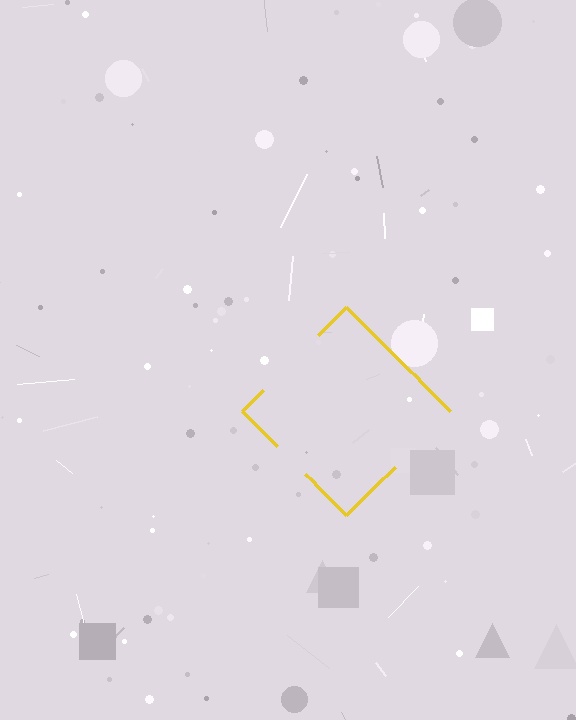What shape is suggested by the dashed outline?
The dashed outline suggests a diamond.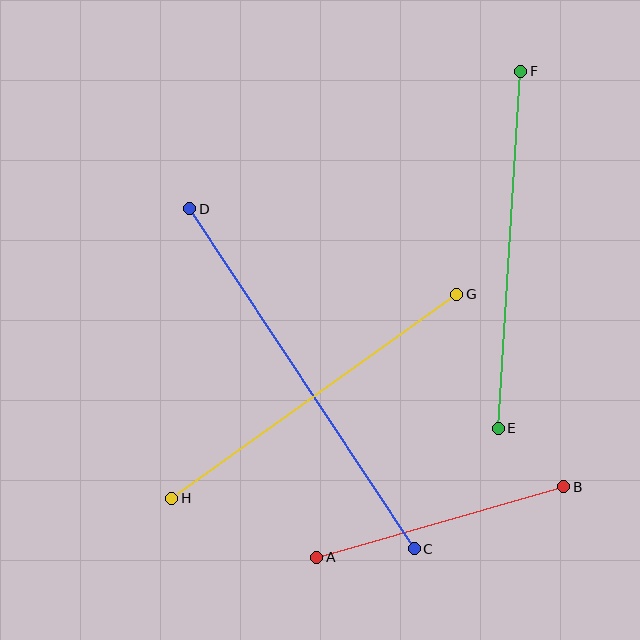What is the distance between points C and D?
The distance is approximately 408 pixels.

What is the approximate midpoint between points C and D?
The midpoint is at approximately (302, 379) pixels.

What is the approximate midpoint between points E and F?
The midpoint is at approximately (509, 250) pixels.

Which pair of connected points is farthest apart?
Points C and D are farthest apart.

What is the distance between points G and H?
The distance is approximately 351 pixels.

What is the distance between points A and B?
The distance is approximately 257 pixels.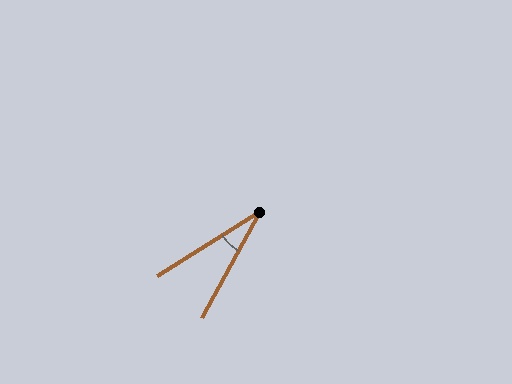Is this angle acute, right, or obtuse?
It is acute.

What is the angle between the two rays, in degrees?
Approximately 30 degrees.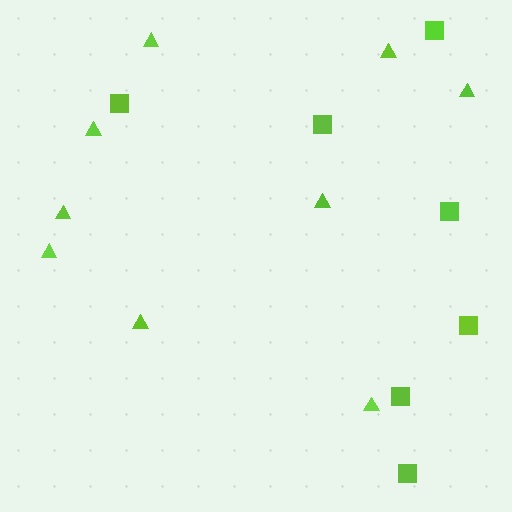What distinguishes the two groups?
There are 2 groups: one group of triangles (9) and one group of squares (7).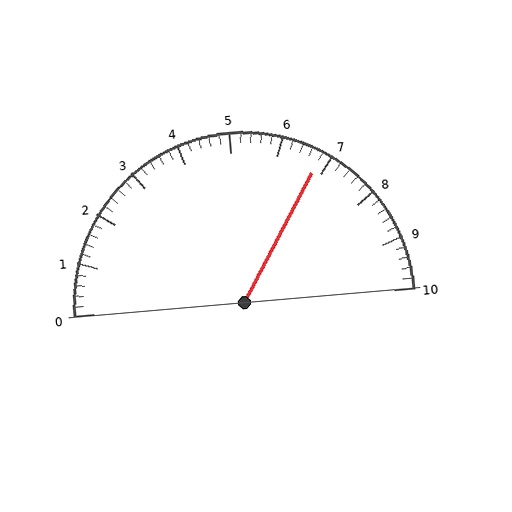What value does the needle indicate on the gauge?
The needle indicates approximately 6.8.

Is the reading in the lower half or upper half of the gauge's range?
The reading is in the upper half of the range (0 to 10).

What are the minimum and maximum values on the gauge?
The gauge ranges from 0 to 10.